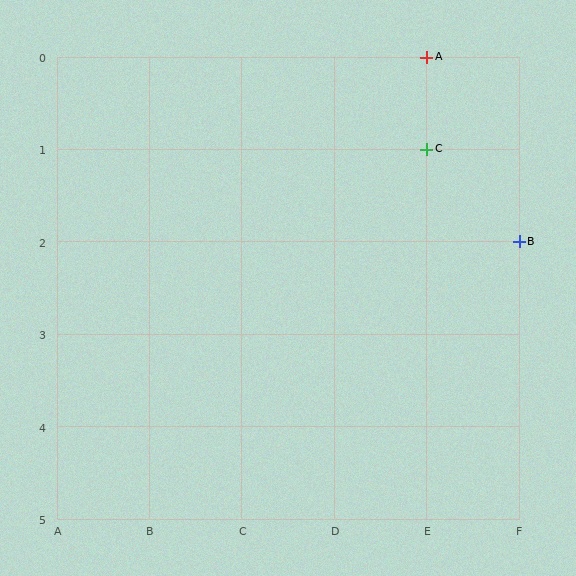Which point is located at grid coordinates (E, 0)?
Point A is at (E, 0).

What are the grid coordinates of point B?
Point B is at grid coordinates (F, 2).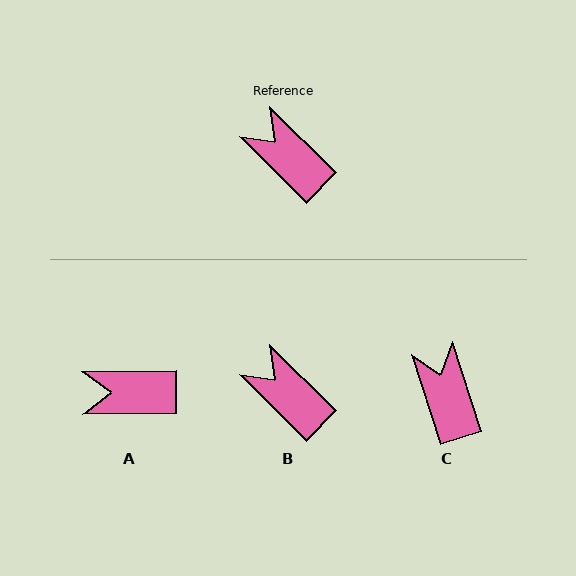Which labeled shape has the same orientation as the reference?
B.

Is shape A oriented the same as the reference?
No, it is off by about 45 degrees.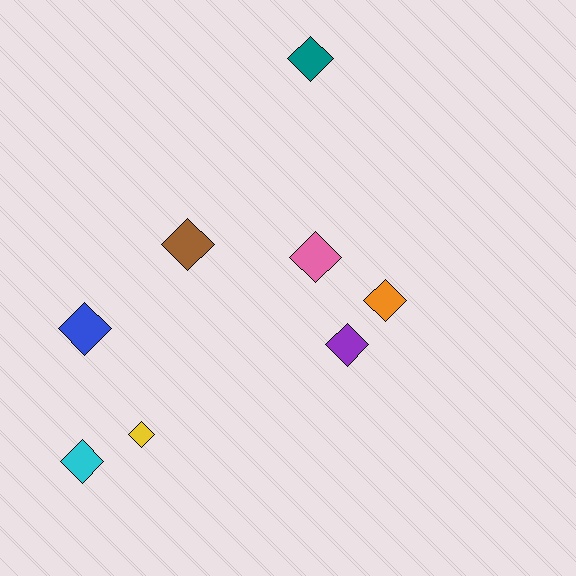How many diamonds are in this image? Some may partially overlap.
There are 8 diamonds.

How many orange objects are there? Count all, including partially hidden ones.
There is 1 orange object.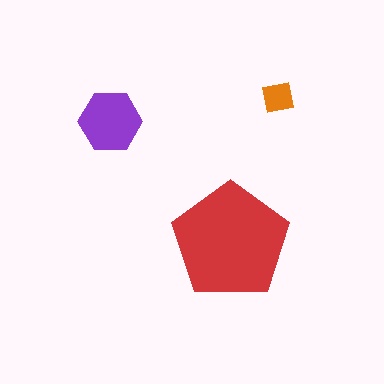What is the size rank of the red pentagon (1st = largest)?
1st.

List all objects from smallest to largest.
The orange square, the purple hexagon, the red pentagon.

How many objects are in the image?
There are 3 objects in the image.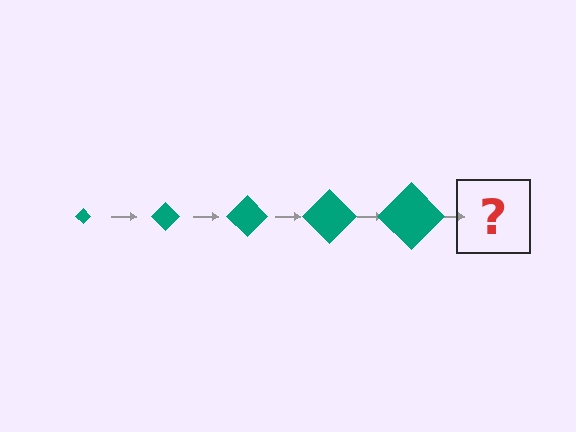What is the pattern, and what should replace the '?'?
The pattern is that the diamond gets progressively larger each step. The '?' should be a teal diamond, larger than the previous one.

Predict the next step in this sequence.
The next step is a teal diamond, larger than the previous one.